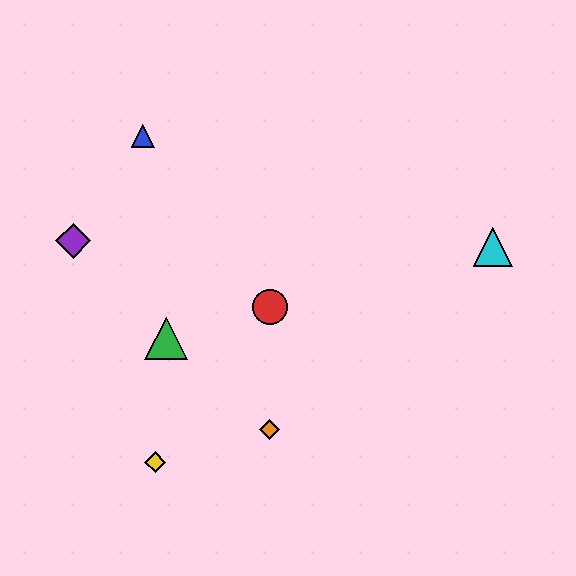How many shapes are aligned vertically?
2 shapes (the red circle, the orange diamond) are aligned vertically.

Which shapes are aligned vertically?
The red circle, the orange diamond are aligned vertically.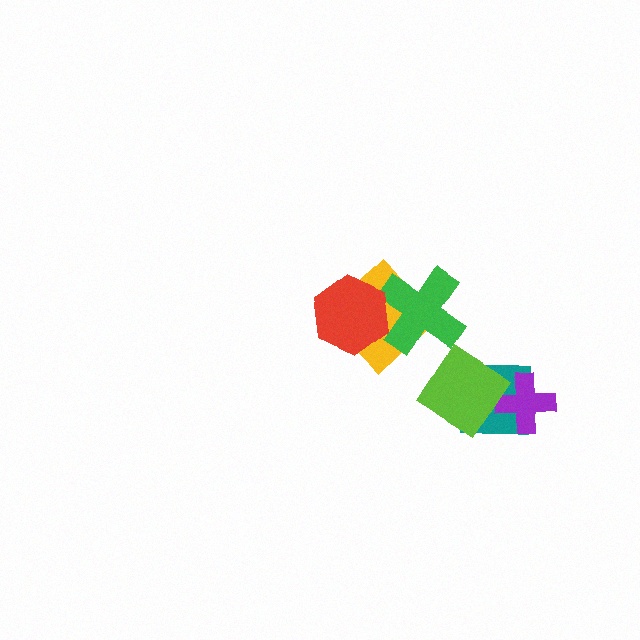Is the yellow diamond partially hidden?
Yes, it is partially covered by another shape.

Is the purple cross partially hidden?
Yes, it is partially covered by another shape.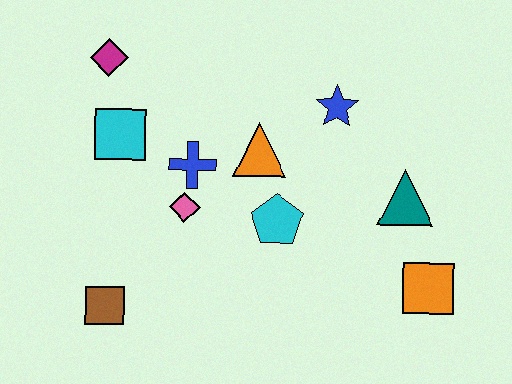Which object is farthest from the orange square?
The magenta diamond is farthest from the orange square.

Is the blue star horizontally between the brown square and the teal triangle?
Yes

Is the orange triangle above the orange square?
Yes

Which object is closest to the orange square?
The teal triangle is closest to the orange square.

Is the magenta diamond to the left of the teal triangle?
Yes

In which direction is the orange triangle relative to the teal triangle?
The orange triangle is to the left of the teal triangle.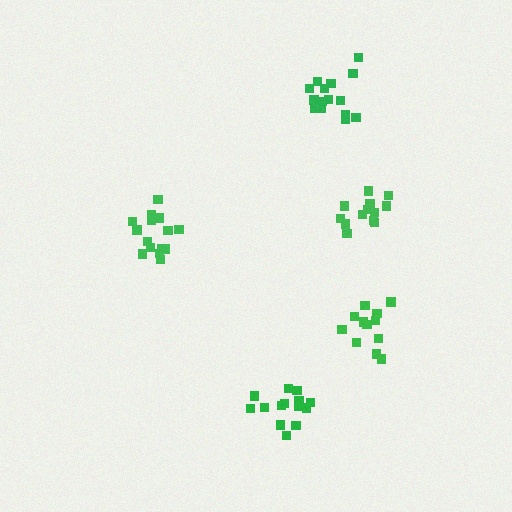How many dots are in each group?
Group 1: 14 dots, Group 2: 13 dots, Group 3: 15 dots, Group 4: 12 dots, Group 5: 15 dots (69 total).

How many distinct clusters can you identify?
There are 5 distinct clusters.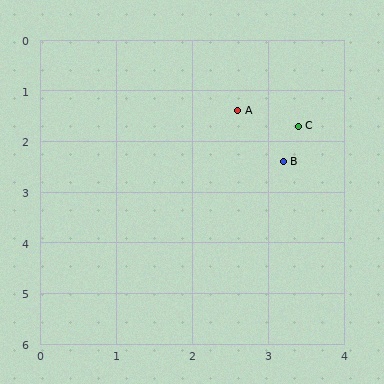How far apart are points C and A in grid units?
Points C and A are about 0.9 grid units apart.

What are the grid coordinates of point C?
Point C is at approximately (3.4, 1.7).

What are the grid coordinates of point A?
Point A is at approximately (2.6, 1.4).